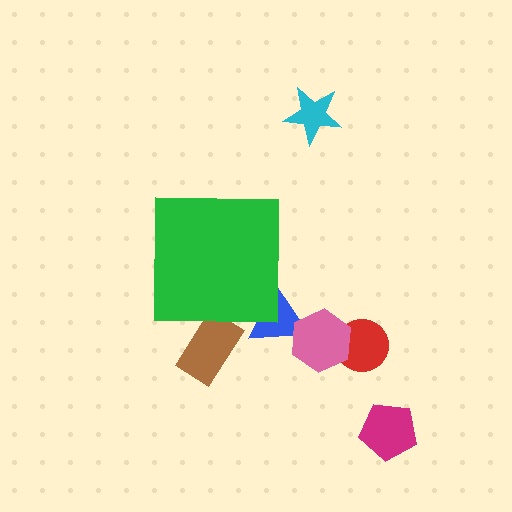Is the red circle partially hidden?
No, the red circle is fully visible.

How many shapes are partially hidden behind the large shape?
2 shapes are partially hidden.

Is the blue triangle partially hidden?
Yes, the blue triangle is partially hidden behind the green square.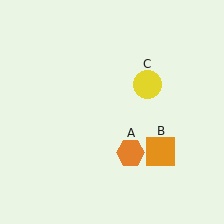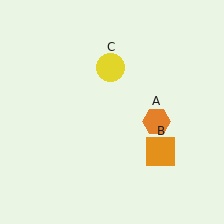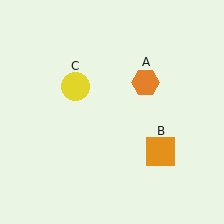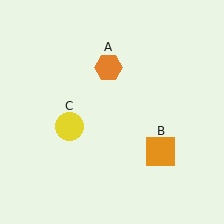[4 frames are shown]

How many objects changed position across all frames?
2 objects changed position: orange hexagon (object A), yellow circle (object C).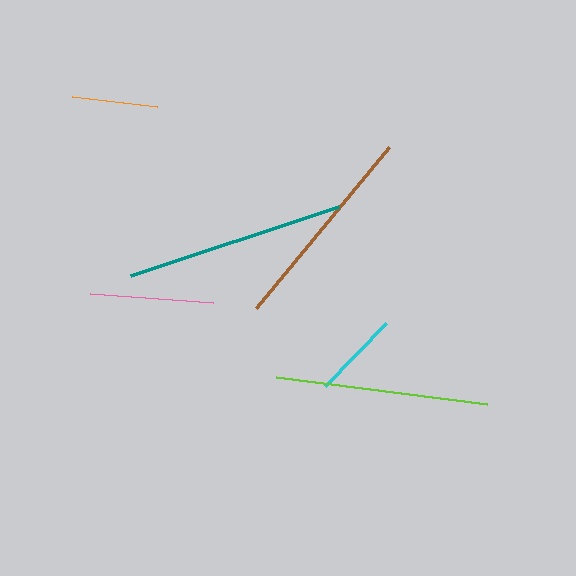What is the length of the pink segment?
The pink segment is approximately 124 pixels long.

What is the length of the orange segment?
The orange segment is approximately 86 pixels long.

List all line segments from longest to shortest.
From longest to shortest: teal, lime, brown, pink, cyan, orange.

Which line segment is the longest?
The teal line is the longest at approximately 219 pixels.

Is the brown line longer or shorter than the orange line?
The brown line is longer than the orange line.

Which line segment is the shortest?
The orange line is the shortest at approximately 86 pixels.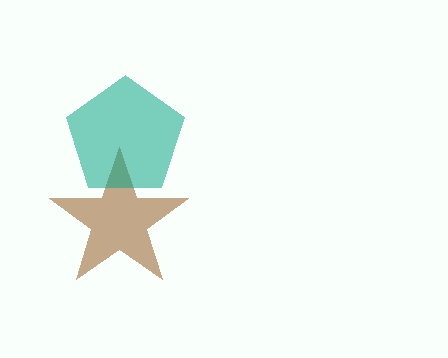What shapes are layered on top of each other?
The layered shapes are: a brown star, a teal pentagon.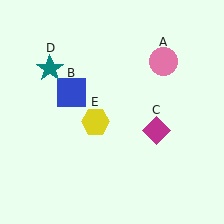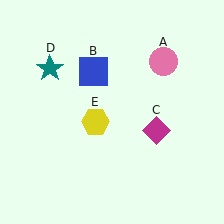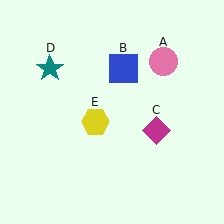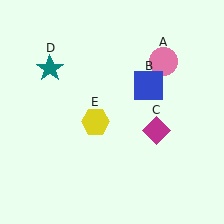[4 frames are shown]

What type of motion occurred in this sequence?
The blue square (object B) rotated clockwise around the center of the scene.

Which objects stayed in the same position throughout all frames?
Pink circle (object A) and magenta diamond (object C) and teal star (object D) and yellow hexagon (object E) remained stationary.